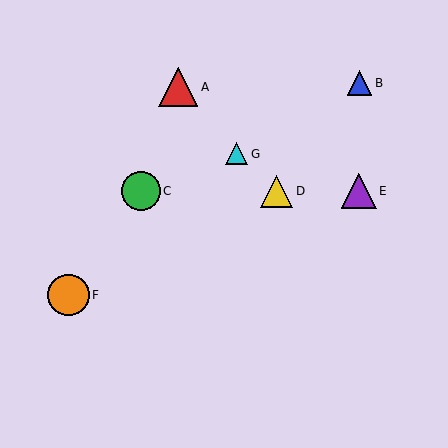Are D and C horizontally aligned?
Yes, both are at y≈191.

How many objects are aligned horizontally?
3 objects (C, D, E) are aligned horizontally.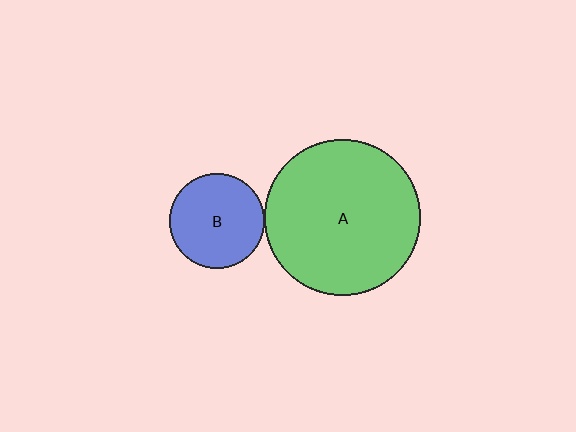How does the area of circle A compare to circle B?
Approximately 2.7 times.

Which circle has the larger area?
Circle A (green).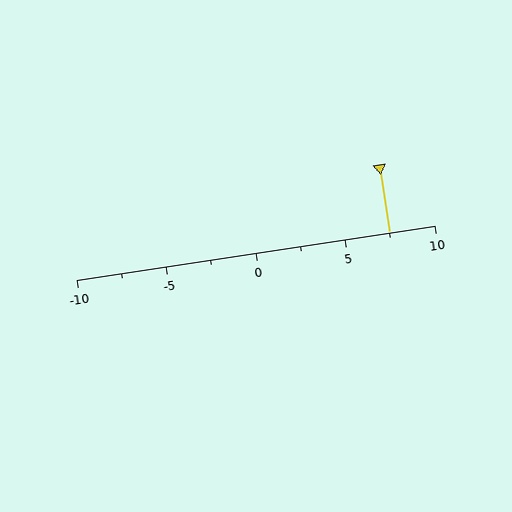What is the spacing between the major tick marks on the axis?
The major ticks are spaced 5 apart.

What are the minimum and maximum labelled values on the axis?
The axis runs from -10 to 10.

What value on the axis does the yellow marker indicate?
The marker indicates approximately 7.5.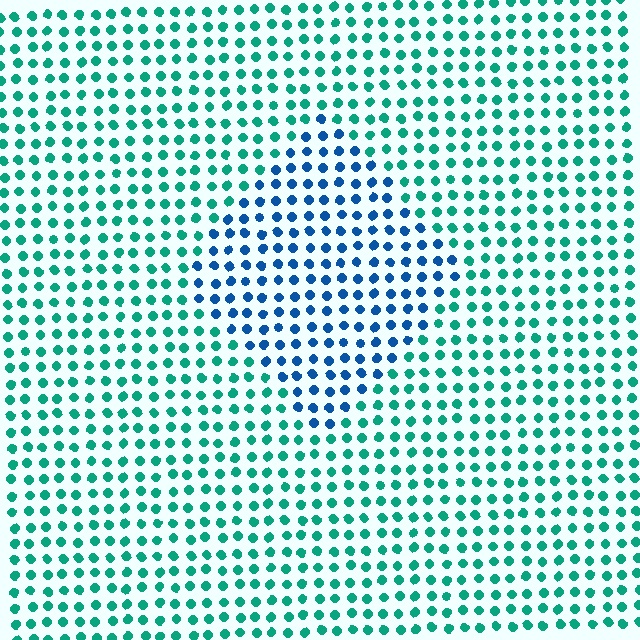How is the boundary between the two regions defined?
The boundary is defined purely by a slight shift in hue (about 46 degrees). Spacing, size, and orientation are identical on both sides.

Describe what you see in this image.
The image is filled with small teal elements in a uniform arrangement. A diamond-shaped region is visible where the elements are tinted to a slightly different hue, forming a subtle color boundary.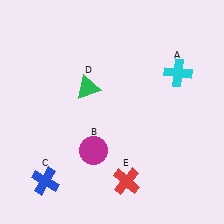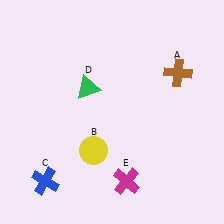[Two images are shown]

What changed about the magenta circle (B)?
In Image 1, B is magenta. In Image 2, it changed to yellow.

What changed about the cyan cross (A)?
In Image 1, A is cyan. In Image 2, it changed to brown.